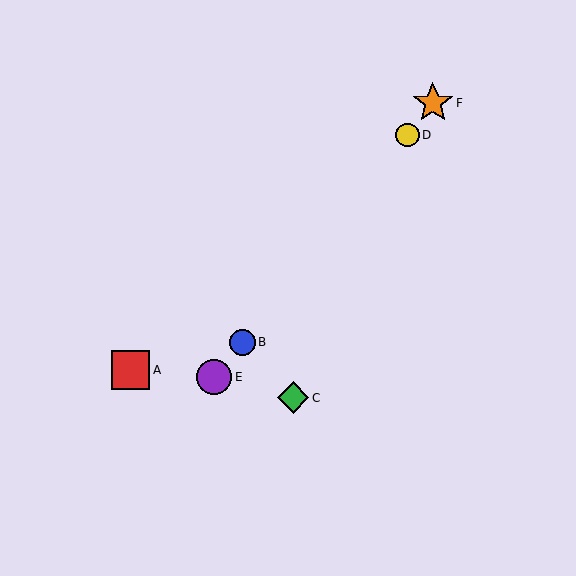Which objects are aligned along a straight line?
Objects B, D, E, F are aligned along a straight line.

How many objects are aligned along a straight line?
4 objects (B, D, E, F) are aligned along a straight line.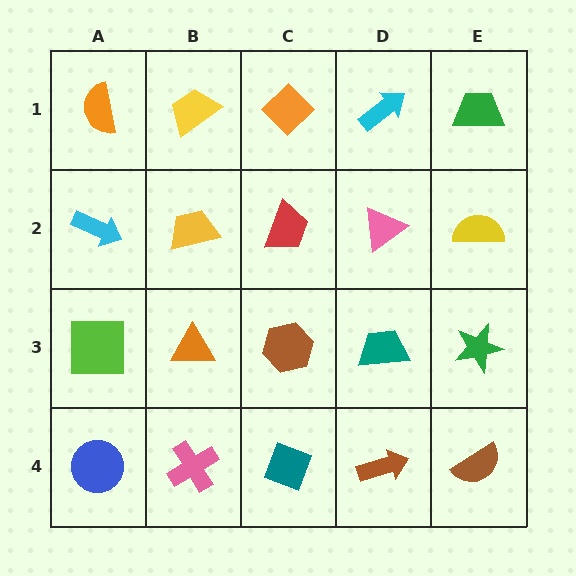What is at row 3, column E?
A green star.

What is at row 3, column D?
A teal trapezoid.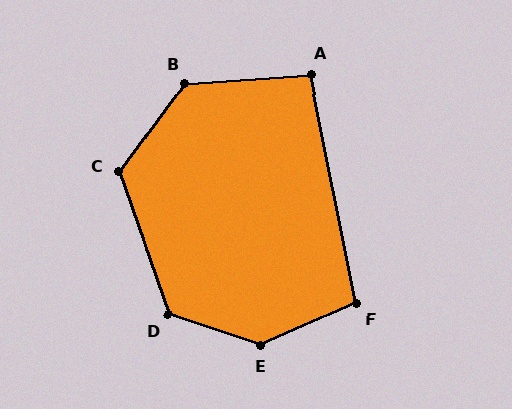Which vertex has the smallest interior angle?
A, at approximately 97 degrees.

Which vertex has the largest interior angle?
E, at approximately 138 degrees.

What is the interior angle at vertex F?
Approximately 102 degrees (obtuse).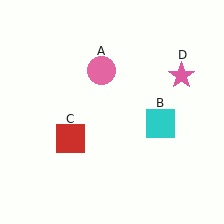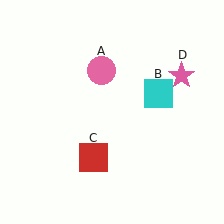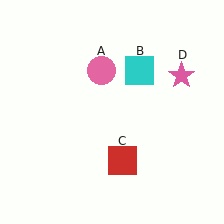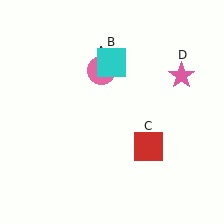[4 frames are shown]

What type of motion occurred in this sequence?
The cyan square (object B), red square (object C) rotated counterclockwise around the center of the scene.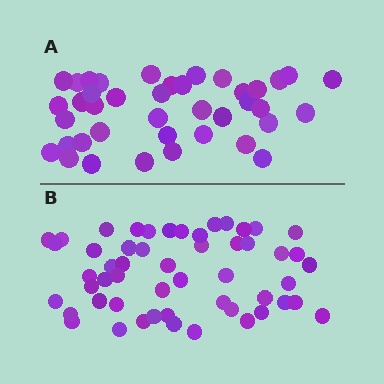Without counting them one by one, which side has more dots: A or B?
Region B (the bottom region) has more dots.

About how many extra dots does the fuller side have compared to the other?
Region B has approximately 15 more dots than region A.